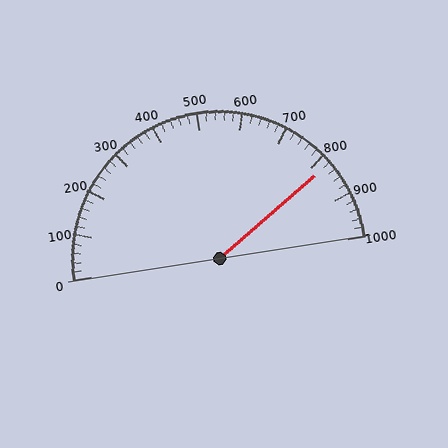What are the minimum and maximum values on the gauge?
The gauge ranges from 0 to 1000.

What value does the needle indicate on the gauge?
The needle indicates approximately 820.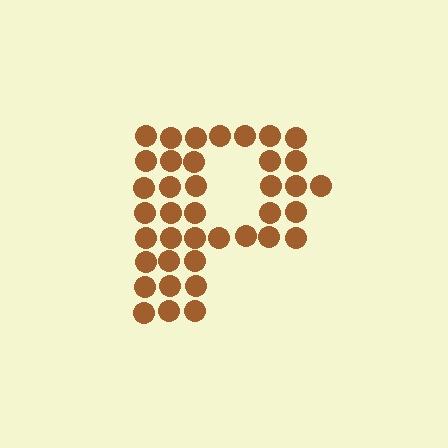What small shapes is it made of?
It is made of small circles.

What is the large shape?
The large shape is the letter P.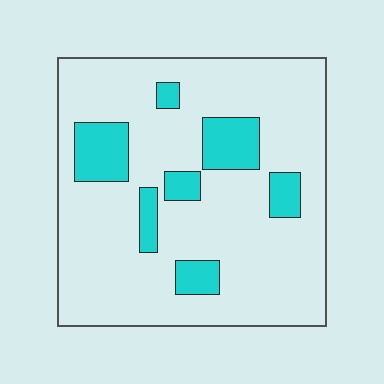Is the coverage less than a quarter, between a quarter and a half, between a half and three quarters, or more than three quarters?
Less than a quarter.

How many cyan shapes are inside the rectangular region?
7.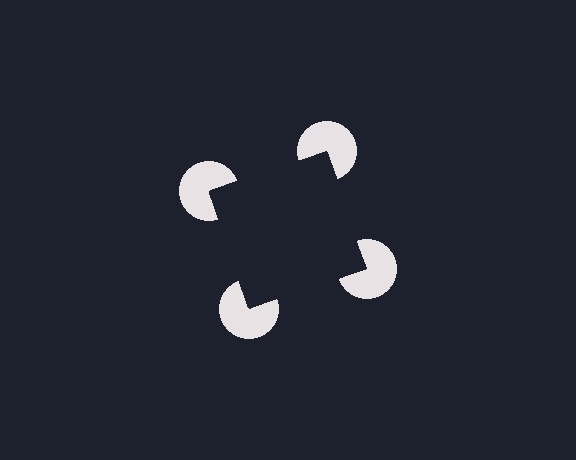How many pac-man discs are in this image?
There are 4 — one at each vertex of the illusory square.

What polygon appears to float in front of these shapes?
An illusory square — its edges are inferred from the aligned wedge cuts in the pac-man discs, not physically drawn.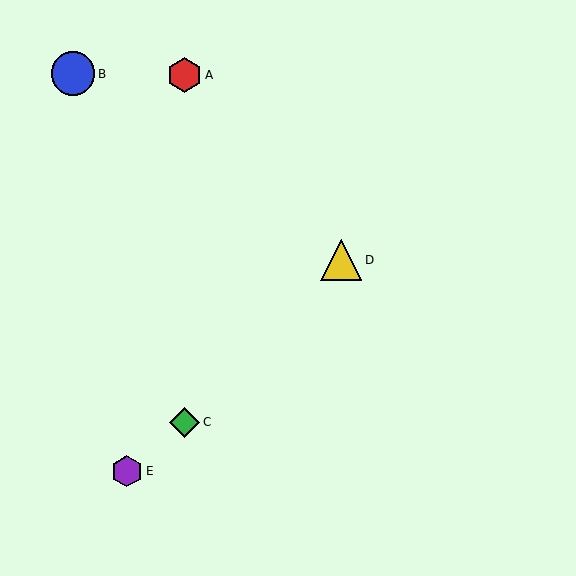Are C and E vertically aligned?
No, C is at x≈184 and E is at x≈127.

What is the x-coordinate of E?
Object E is at x≈127.